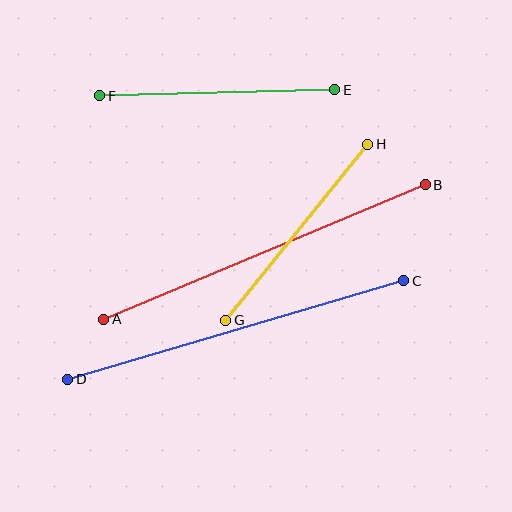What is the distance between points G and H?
The distance is approximately 226 pixels.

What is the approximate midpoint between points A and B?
The midpoint is at approximately (264, 252) pixels.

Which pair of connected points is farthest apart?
Points C and D are farthest apart.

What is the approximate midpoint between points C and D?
The midpoint is at approximately (236, 330) pixels.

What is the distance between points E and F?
The distance is approximately 235 pixels.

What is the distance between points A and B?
The distance is approximately 348 pixels.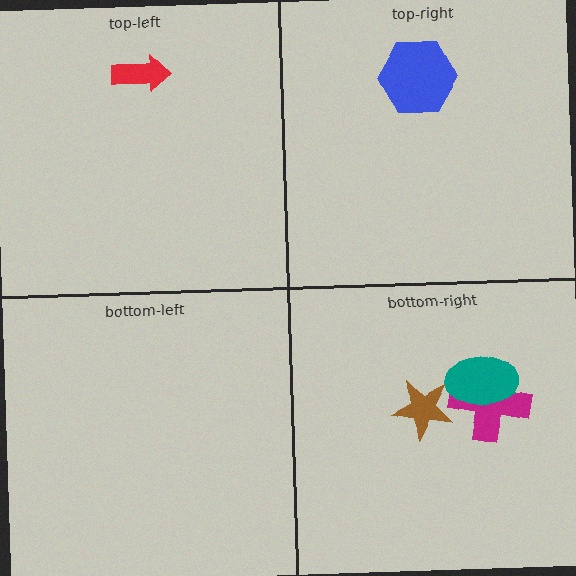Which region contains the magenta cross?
The bottom-right region.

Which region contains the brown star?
The bottom-right region.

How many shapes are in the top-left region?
1.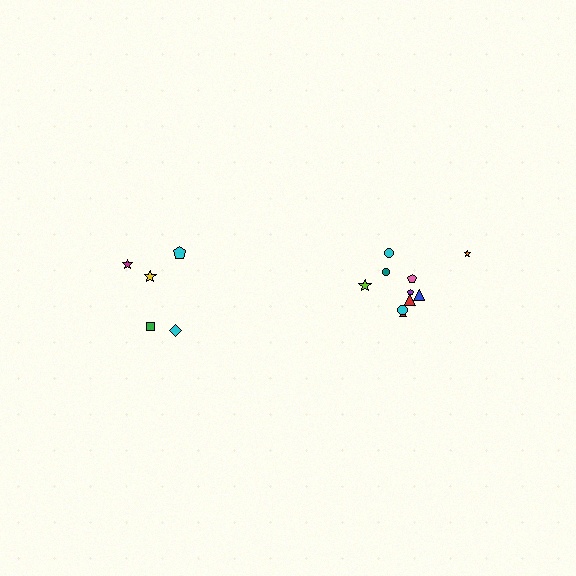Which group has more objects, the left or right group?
The right group.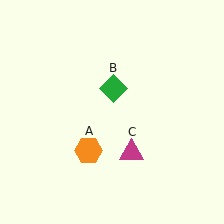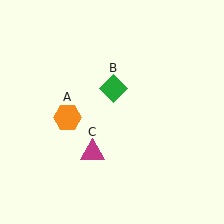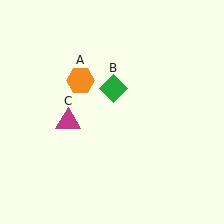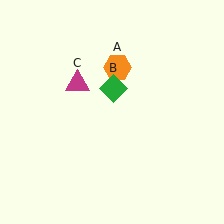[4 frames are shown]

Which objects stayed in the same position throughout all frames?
Green diamond (object B) remained stationary.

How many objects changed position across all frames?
2 objects changed position: orange hexagon (object A), magenta triangle (object C).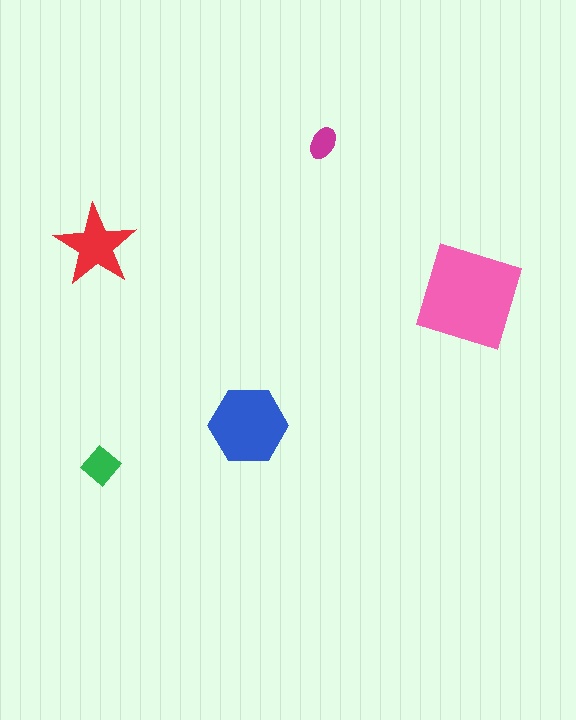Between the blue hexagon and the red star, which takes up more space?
The blue hexagon.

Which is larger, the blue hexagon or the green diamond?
The blue hexagon.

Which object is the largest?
The pink square.